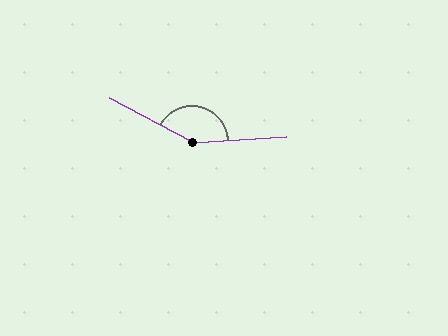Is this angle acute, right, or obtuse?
It is obtuse.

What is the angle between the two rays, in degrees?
Approximately 149 degrees.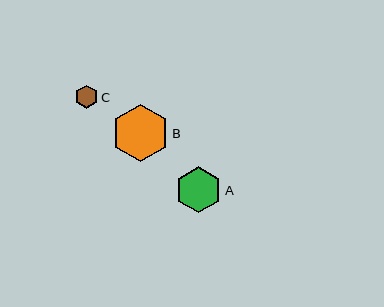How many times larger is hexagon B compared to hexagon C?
Hexagon B is approximately 2.5 times the size of hexagon C.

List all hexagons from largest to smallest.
From largest to smallest: B, A, C.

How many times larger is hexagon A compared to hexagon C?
Hexagon A is approximately 2.0 times the size of hexagon C.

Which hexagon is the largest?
Hexagon B is the largest with a size of approximately 58 pixels.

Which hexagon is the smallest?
Hexagon C is the smallest with a size of approximately 23 pixels.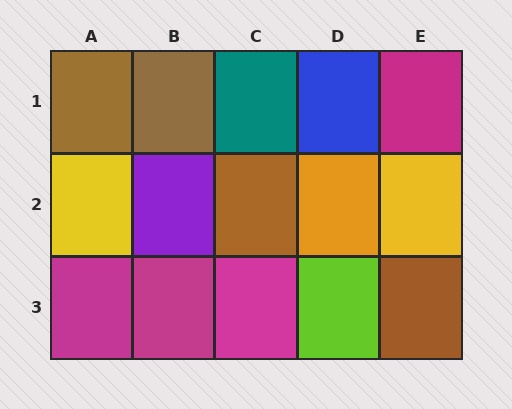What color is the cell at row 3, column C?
Magenta.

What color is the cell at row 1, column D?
Blue.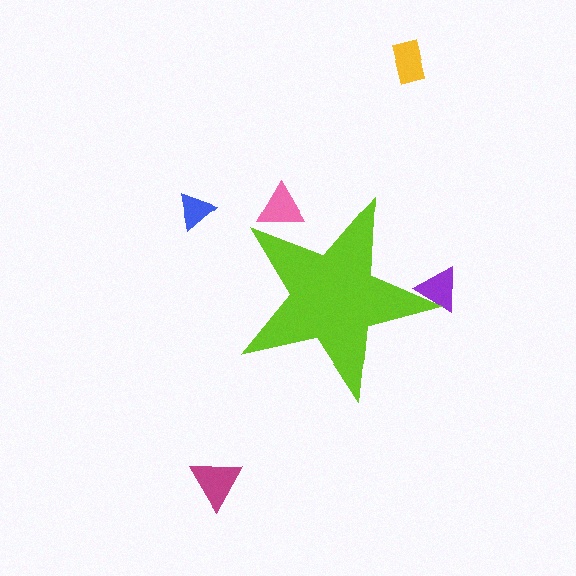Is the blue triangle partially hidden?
No, the blue triangle is fully visible.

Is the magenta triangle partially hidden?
No, the magenta triangle is fully visible.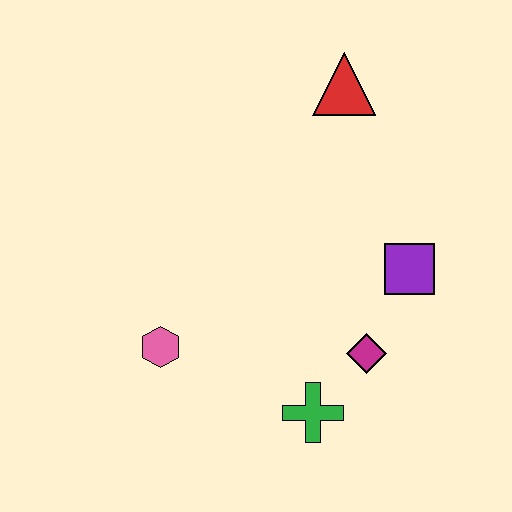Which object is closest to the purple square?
The magenta diamond is closest to the purple square.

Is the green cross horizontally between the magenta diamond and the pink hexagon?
Yes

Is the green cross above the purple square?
No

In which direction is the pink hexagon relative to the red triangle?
The pink hexagon is below the red triangle.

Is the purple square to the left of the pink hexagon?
No